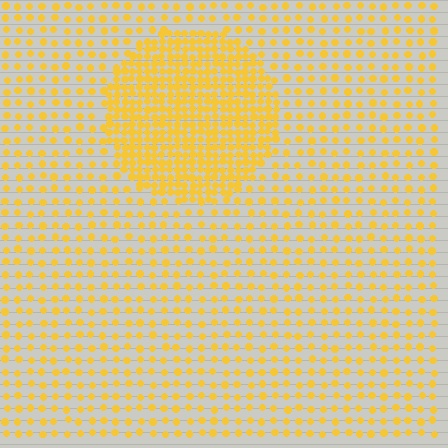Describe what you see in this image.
The image contains small yellow elements arranged at two different densities. A circle-shaped region is visible where the elements are more densely packed than the surrounding area.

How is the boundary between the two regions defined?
The boundary is defined by a change in element density (approximately 2.6x ratio). All elements are the same color, size, and shape.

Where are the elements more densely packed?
The elements are more densely packed inside the circle boundary.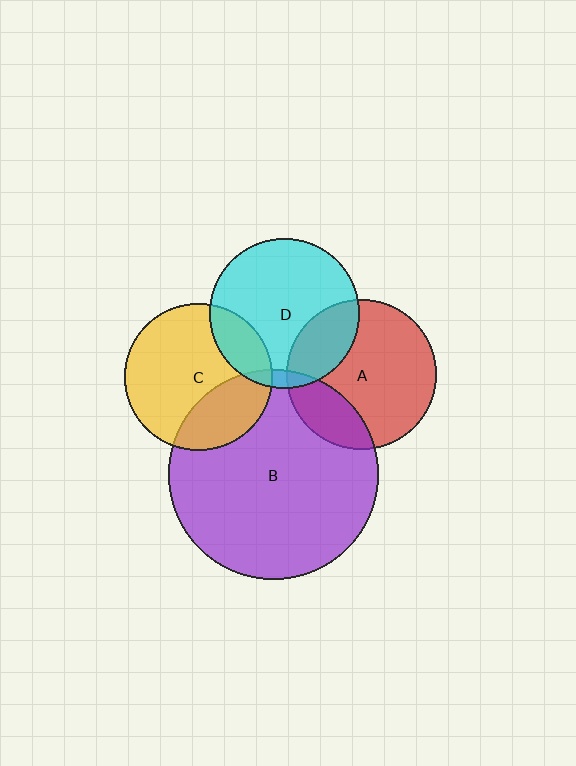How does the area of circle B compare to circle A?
Approximately 2.0 times.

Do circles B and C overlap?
Yes.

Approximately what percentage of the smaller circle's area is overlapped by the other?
Approximately 30%.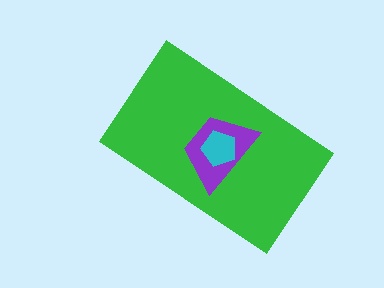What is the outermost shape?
The green rectangle.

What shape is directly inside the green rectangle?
The purple trapezoid.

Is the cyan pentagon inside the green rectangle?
Yes.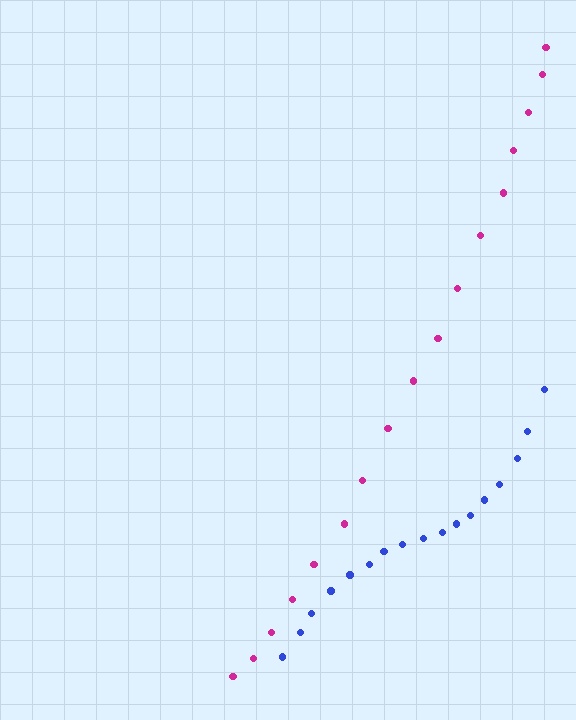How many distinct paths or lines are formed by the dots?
There are 2 distinct paths.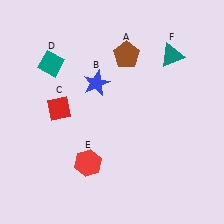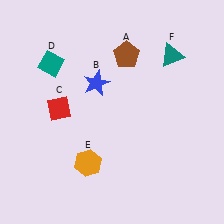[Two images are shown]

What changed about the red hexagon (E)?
In Image 1, E is red. In Image 2, it changed to orange.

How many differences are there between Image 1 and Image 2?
There is 1 difference between the two images.